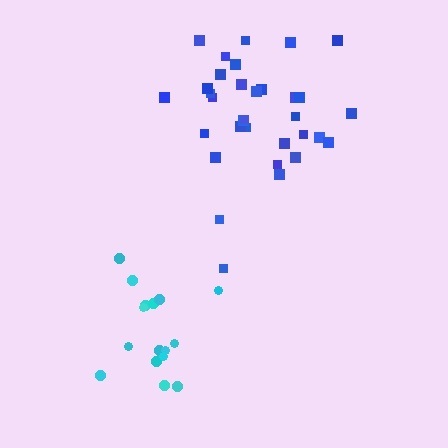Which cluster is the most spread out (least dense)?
Blue.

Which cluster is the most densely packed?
Cyan.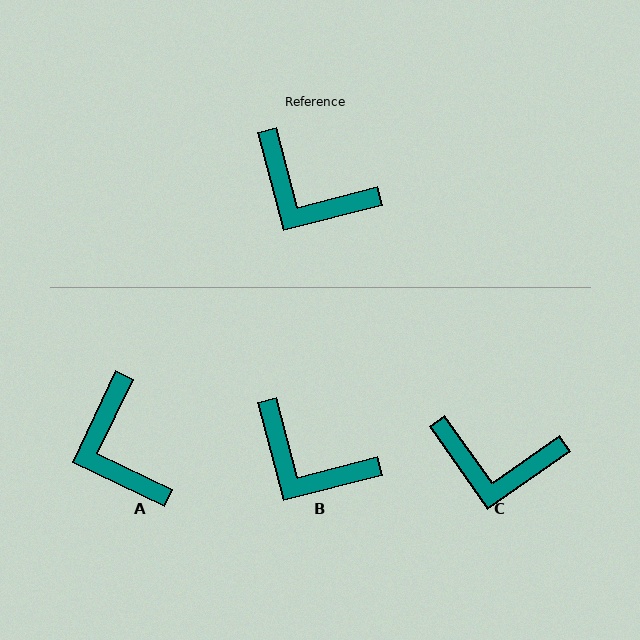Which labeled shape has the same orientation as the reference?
B.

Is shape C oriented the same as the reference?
No, it is off by about 21 degrees.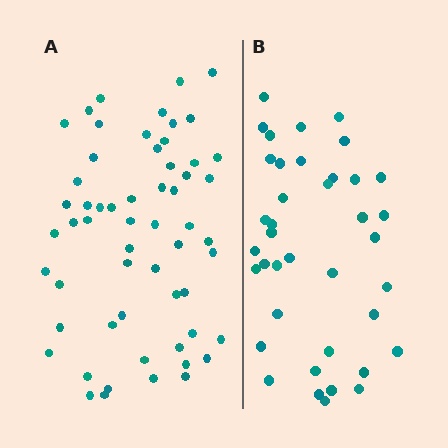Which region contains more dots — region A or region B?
Region A (the left region) has more dots.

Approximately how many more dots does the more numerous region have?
Region A has approximately 20 more dots than region B.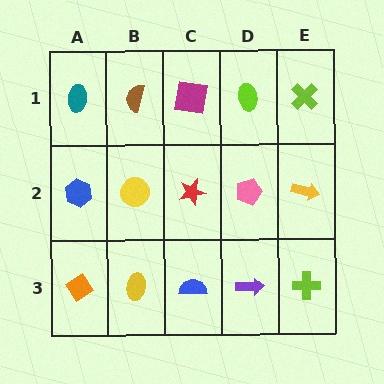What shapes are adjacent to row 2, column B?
A brown semicircle (row 1, column B), a yellow ellipse (row 3, column B), a blue hexagon (row 2, column A), a red star (row 2, column C).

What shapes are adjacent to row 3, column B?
A yellow circle (row 2, column B), an orange diamond (row 3, column A), a blue semicircle (row 3, column C).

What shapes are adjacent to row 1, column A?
A blue hexagon (row 2, column A), a brown semicircle (row 1, column B).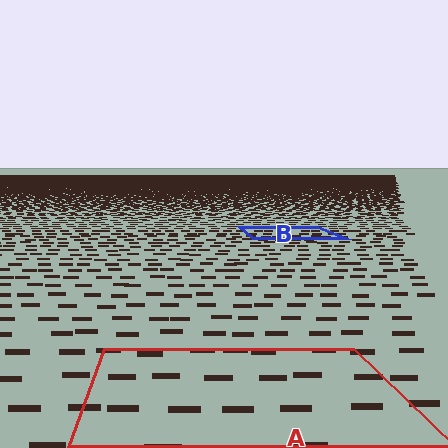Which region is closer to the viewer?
Region A is closer. The texture elements there are larger and more spread out.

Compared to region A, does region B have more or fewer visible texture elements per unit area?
Region B has more texture elements per unit area — they are packed more densely because it is farther away.